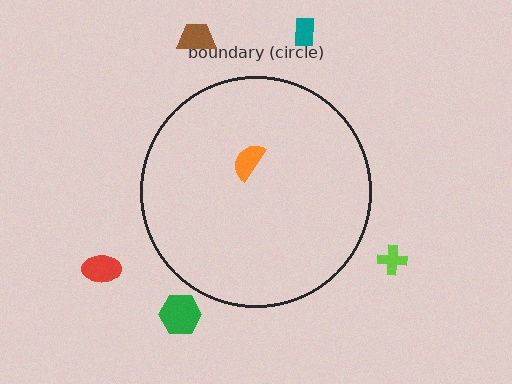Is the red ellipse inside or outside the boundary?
Outside.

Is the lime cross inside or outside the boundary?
Outside.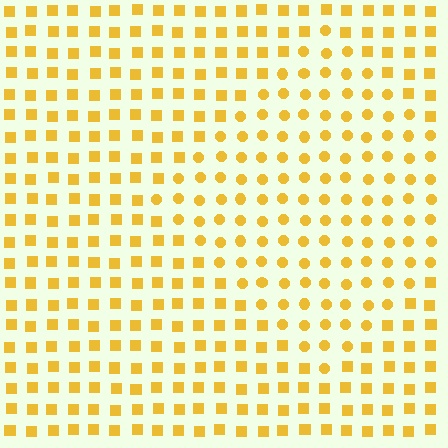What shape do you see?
I see a diamond.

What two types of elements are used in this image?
The image uses circles inside the diamond region and squares outside it.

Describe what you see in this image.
The image is filled with small yellow elements arranged in a uniform grid. A diamond-shaped region contains circles, while the surrounding area contains squares. The boundary is defined purely by the change in element shape.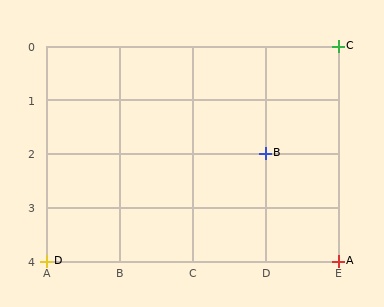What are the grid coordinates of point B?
Point B is at grid coordinates (D, 2).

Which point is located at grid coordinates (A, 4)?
Point D is at (A, 4).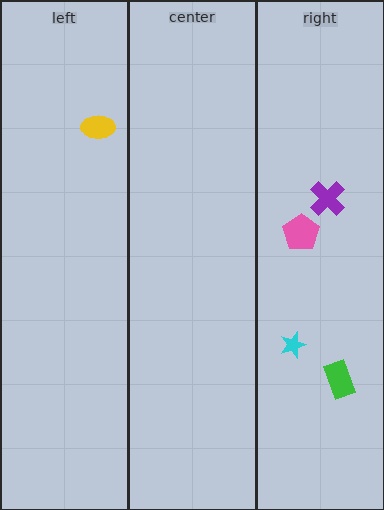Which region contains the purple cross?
The right region.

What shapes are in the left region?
The yellow ellipse.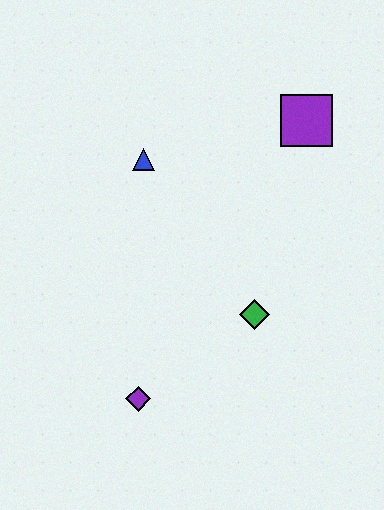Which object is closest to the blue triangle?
The purple square is closest to the blue triangle.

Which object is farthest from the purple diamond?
The purple square is farthest from the purple diamond.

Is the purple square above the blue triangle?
Yes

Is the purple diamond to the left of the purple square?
Yes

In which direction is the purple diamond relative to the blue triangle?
The purple diamond is below the blue triangle.